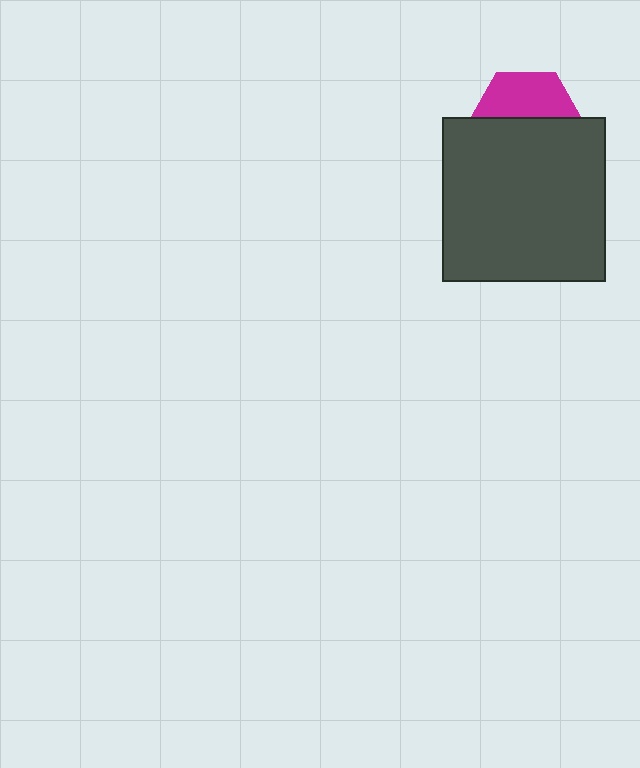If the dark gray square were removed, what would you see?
You would see the complete magenta hexagon.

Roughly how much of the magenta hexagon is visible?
A small part of it is visible (roughly 43%).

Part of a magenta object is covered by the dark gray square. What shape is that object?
It is a hexagon.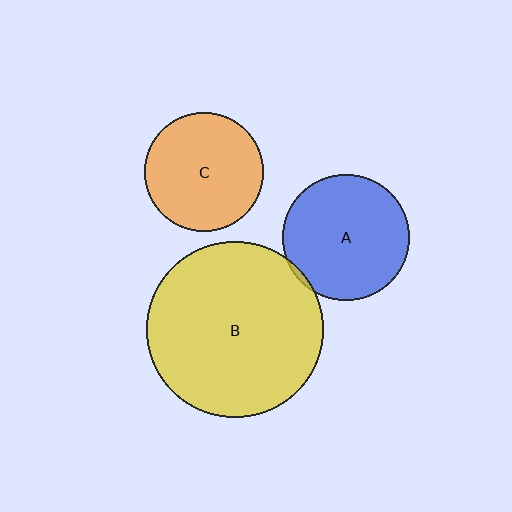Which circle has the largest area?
Circle B (yellow).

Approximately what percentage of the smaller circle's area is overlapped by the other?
Approximately 5%.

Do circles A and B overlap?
Yes.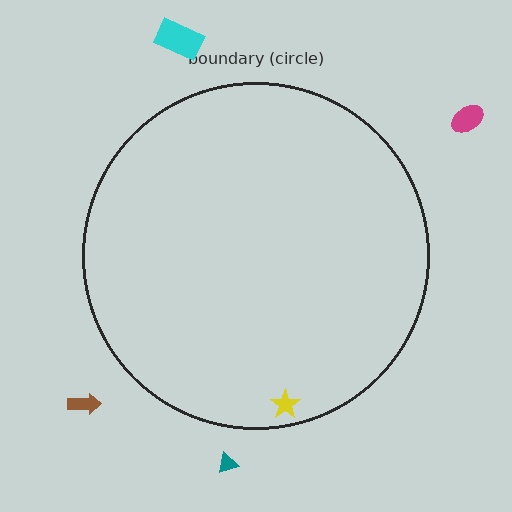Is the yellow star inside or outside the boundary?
Inside.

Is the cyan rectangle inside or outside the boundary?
Outside.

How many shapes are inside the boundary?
1 inside, 4 outside.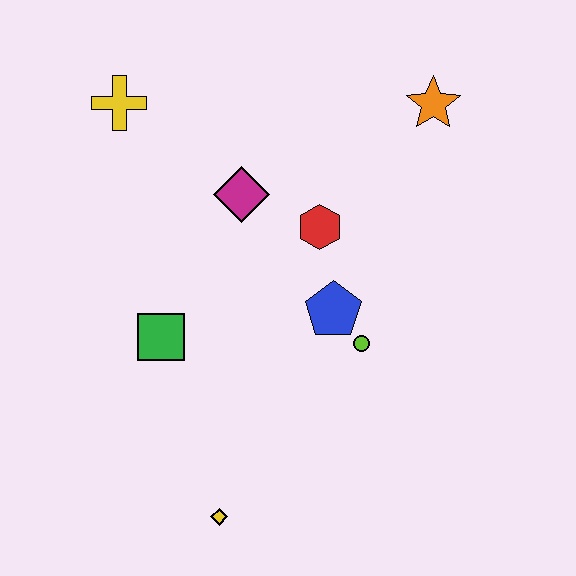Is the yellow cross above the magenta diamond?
Yes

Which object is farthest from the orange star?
The yellow diamond is farthest from the orange star.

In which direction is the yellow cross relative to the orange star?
The yellow cross is to the left of the orange star.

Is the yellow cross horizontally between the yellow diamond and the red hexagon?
No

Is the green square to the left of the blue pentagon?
Yes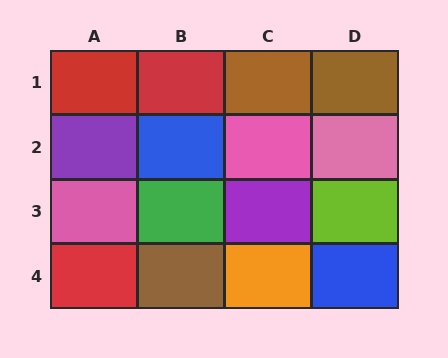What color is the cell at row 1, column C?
Brown.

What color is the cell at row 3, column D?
Lime.